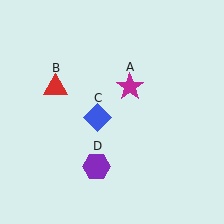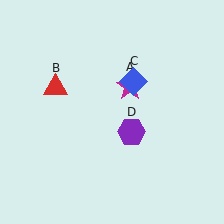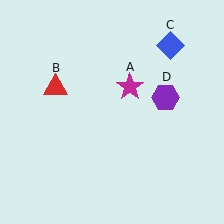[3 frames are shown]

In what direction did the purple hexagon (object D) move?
The purple hexagon (object D) moved up and to the right.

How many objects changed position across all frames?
2 objects changed position: blue diamond (object C), purple hexagon (object D).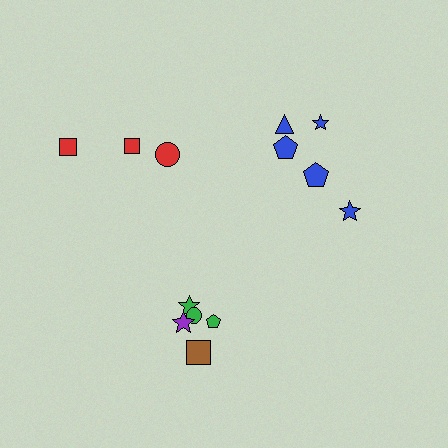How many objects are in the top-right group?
There are 6 objects.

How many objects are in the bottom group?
There are 5 objects.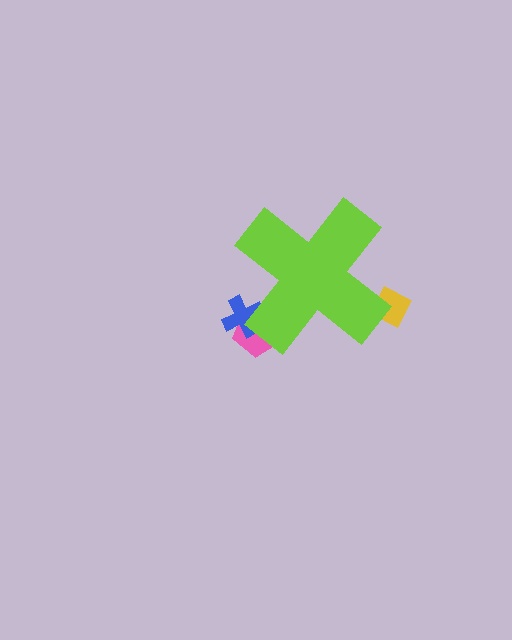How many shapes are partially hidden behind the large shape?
3 shapes are partially hidden.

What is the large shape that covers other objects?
A lime cross.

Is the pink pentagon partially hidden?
Yes, the pink pentagon is partially hidden behind the lime cross.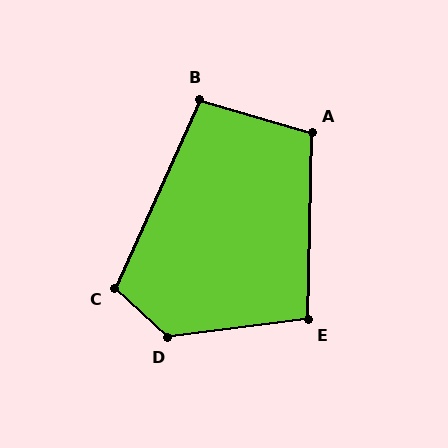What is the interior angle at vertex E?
Approximately 99 degrees (obtuse).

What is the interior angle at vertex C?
Approximately 109 degrees (obtuse).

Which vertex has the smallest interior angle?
B, at approximately 98 degrees.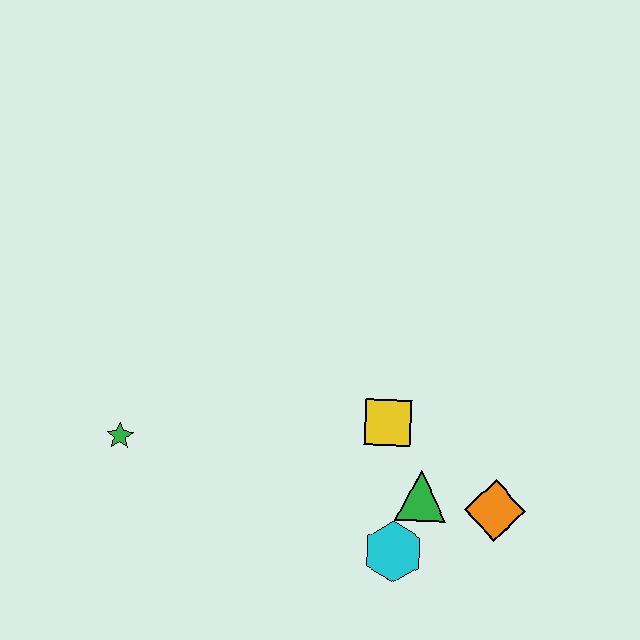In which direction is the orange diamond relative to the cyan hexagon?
The orange diamond is to the right of the cyan hexagon.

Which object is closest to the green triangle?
The cyan hexagon is closest to the green triangle.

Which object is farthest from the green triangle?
The green star is farthest from the green triangle.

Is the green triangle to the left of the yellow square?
No